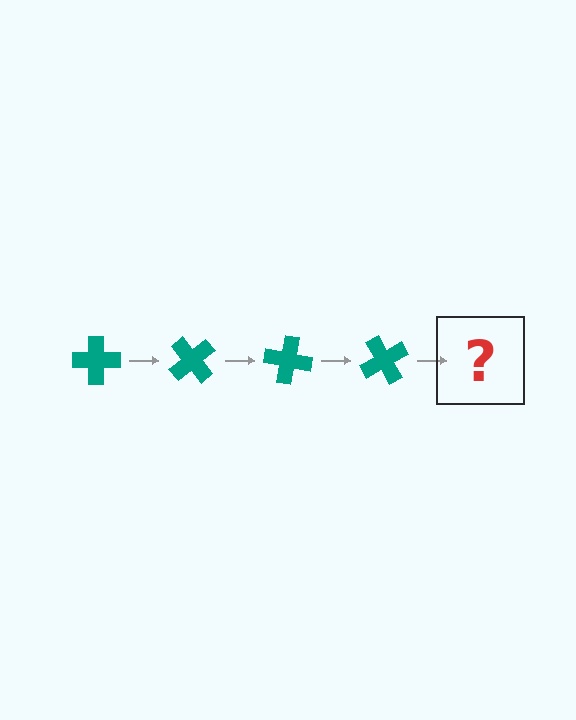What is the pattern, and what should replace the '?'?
The pattern is that the cross rotates 50 degrees each step. The '?' should be a teal cross rotated 200 degrees.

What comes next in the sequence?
The next element should be a teal cross rotated 200 degrees.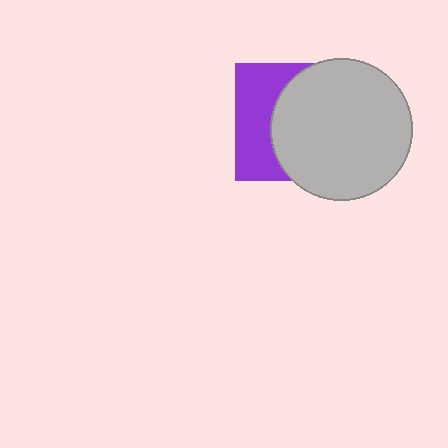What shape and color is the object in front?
The object in front is a light gray circle.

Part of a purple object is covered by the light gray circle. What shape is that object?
It is a square.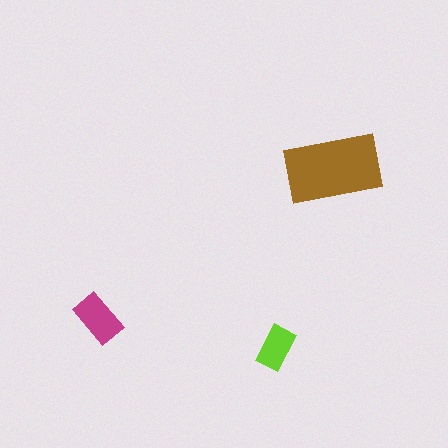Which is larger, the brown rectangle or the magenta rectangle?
The brown one.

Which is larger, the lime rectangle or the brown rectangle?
The brown one.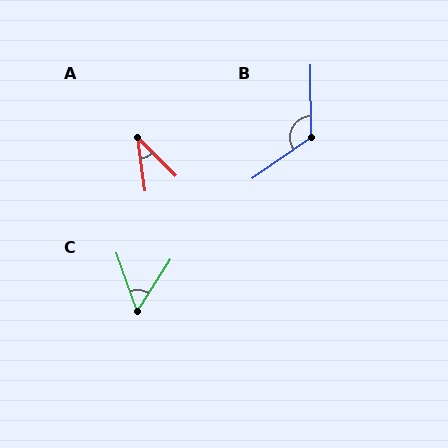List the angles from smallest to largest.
A (37°), C (52°), B (125°).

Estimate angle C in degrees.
Approximately 52 degrees.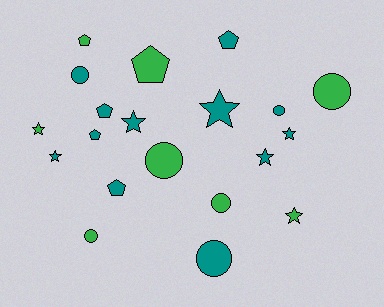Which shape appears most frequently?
Circle, with 7 objects.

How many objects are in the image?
There are 20 objects.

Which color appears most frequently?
Teal, with 12 objects.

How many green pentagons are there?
There are 2 green pentagons.